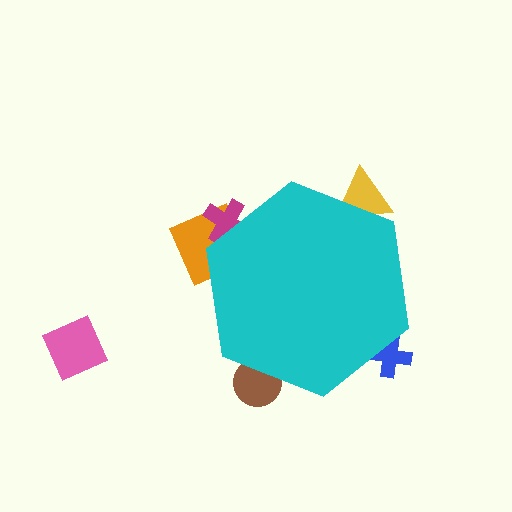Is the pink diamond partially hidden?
No, the pink diamond is fully visible.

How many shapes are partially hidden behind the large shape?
5 shapes are partially hidden.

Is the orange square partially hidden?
Yes, the orange square is partially hidden behind the cyan hexagon.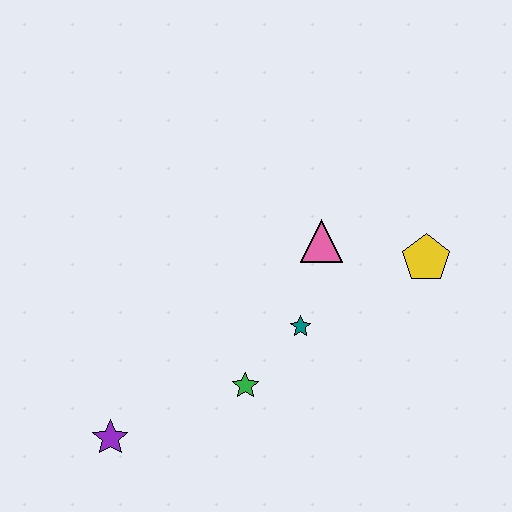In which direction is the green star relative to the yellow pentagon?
The green star is to the left of the yellow pentagon.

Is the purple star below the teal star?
Yes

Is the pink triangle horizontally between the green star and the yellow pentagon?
Yes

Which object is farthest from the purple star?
The yellow pentagon is farthest from the purple star.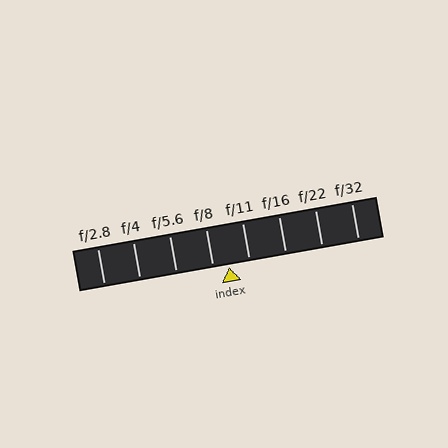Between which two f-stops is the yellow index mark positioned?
The index mark is between f/8 and f/11.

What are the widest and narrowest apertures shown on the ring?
The widest aperture shown is f/2.8 and the narrowest is f/32.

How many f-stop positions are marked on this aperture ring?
There are 8 f-stop positions marked.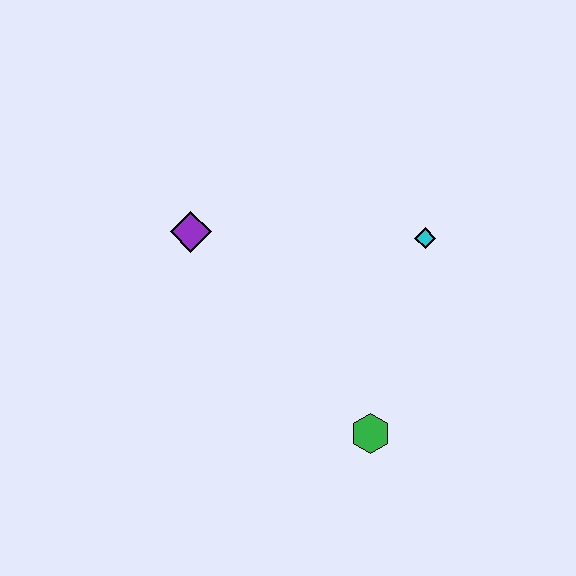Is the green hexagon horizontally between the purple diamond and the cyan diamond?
Yes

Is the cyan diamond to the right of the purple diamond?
Yes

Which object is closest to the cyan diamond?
The green hexagon is closest to the cyan diamond.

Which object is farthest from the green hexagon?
The purple diamond is farthest from the green hexagon.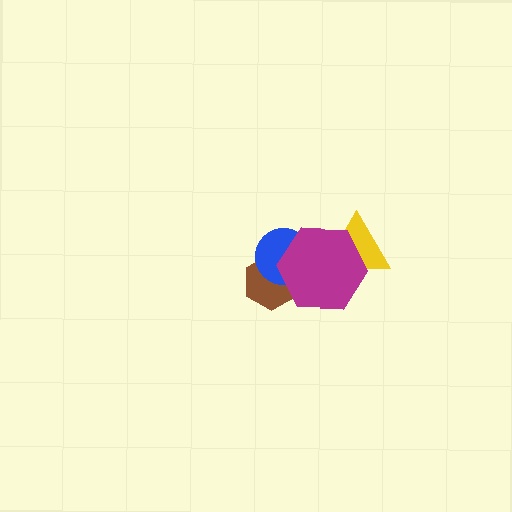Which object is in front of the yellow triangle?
The magenta hexagon is in front of the yellow triangle.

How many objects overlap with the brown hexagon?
2 objects overlap with the brown hexagon.